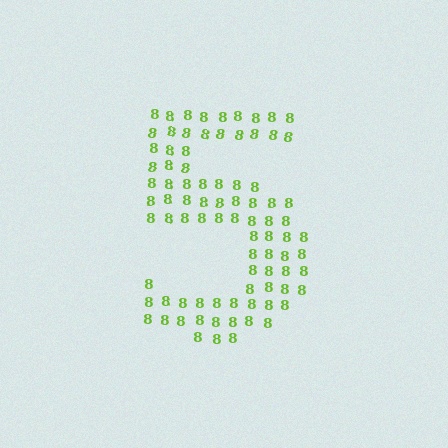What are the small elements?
The small elements are digit 8's.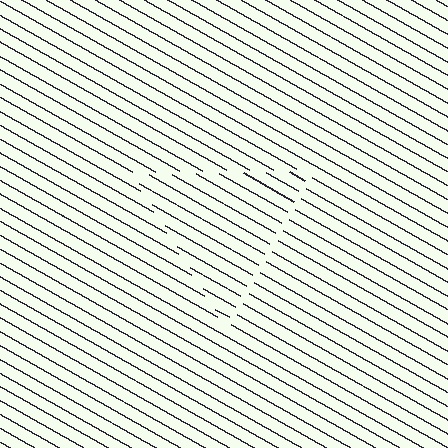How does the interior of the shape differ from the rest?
The interior of the shape contains the same grating, shifted by half a period — the contour is defined by the phase discontinuity where line-ends from the inner and outer gratings abut.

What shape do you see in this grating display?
An illusory triangle. The interior of the shape contains the same grating, shifted by half a period — the contour is defined by the phase discontinuity where line-ends from the inner and outer gratings abut.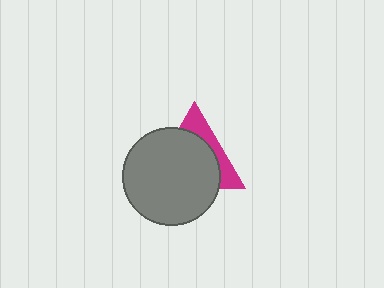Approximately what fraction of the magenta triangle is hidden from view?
Roughly 70% of the magenta triangle is hidden behind the gray circle.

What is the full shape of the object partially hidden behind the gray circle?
The partially hidden object is a magenta triangle.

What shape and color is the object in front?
The object in front is a gray circle.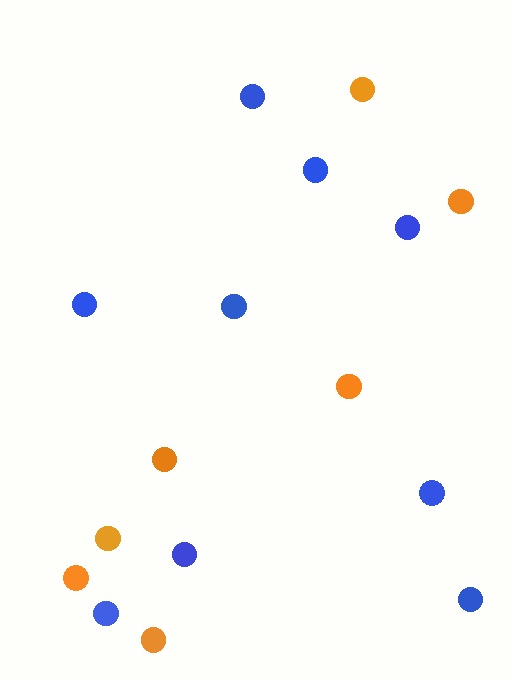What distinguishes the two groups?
There are 2 groups: one group of blue circles (9) and one group of orange circles (7).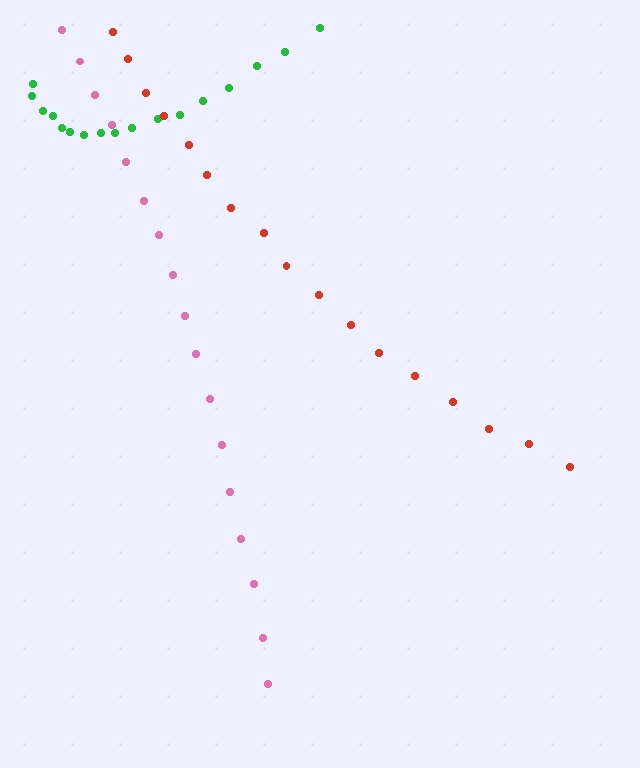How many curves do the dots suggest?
There are 3 distinct paths.